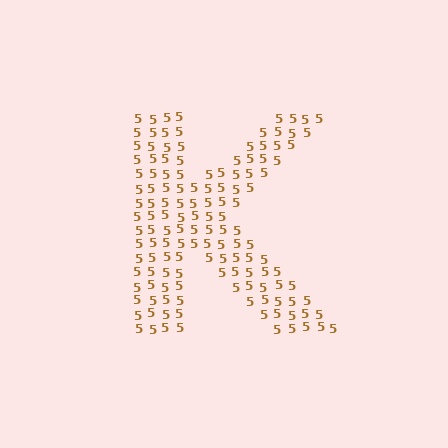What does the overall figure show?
The overall figure shows the letter K.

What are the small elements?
The small elements are digit 5's.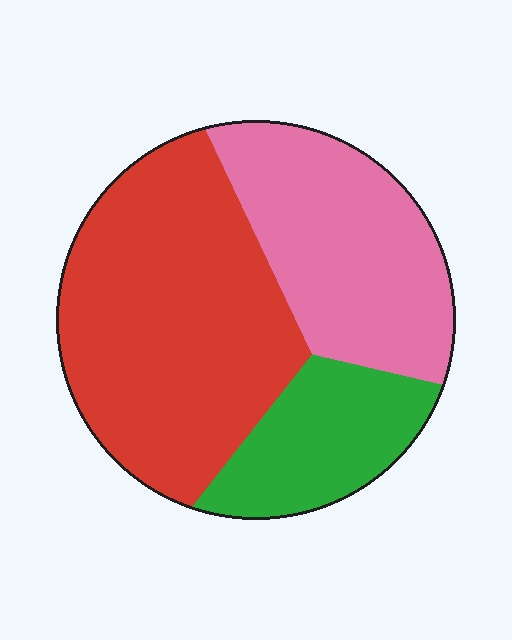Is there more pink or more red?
Red.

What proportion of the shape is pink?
Pink covers 32% of the shape.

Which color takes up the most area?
Red, at roughly 50%.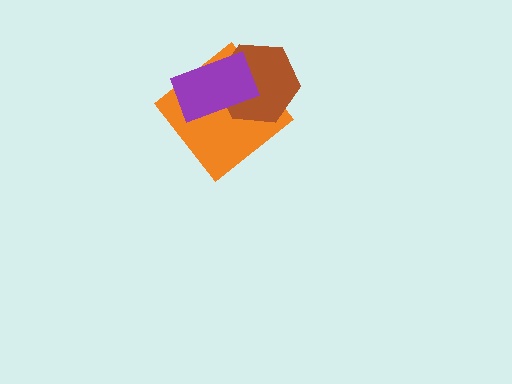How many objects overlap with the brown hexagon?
2 objects overlap with the brown hexagon.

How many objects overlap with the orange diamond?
2 objects overlap with the orange diamond.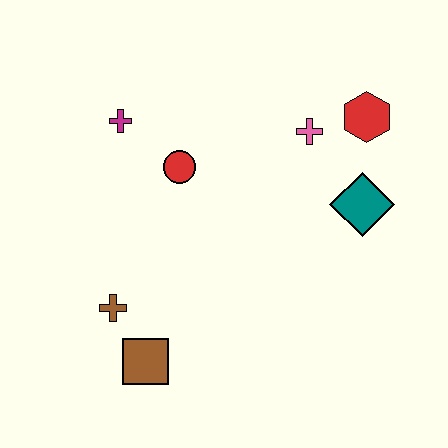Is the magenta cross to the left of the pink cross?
Yes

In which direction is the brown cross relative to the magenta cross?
The brown cross is below the magenta cross.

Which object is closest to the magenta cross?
The red circle is closest to the magenta cross.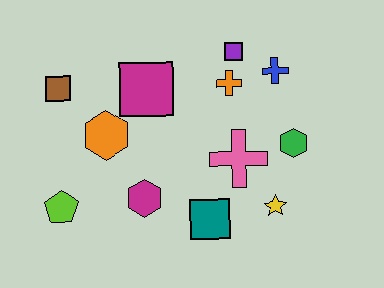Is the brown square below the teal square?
No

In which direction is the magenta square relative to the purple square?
The magenta square is to the left of the purple square.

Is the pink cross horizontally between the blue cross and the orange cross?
Yes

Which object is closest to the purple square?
The orange cross is closest to the purple square.